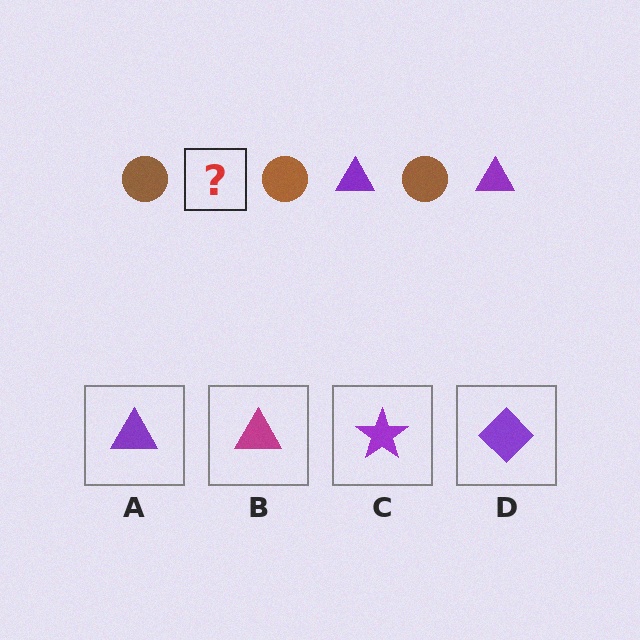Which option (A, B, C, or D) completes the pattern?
A.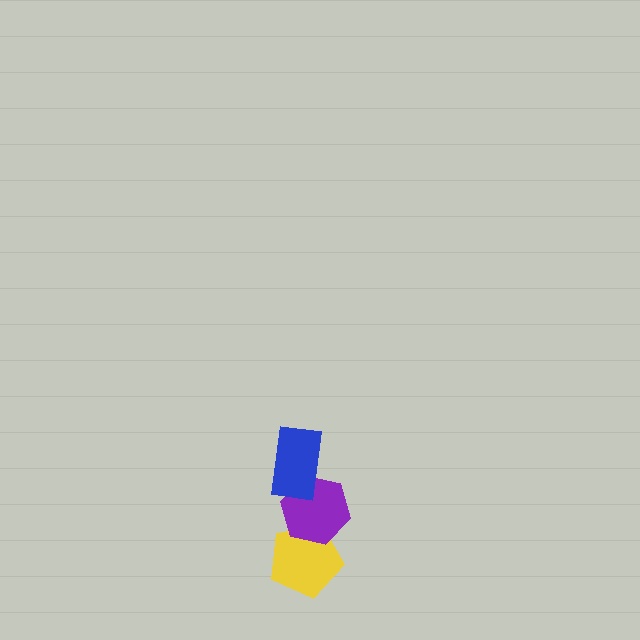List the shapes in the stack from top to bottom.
From top to bottom: the blue rectangle, the purple hexagon, the yellow pentagon.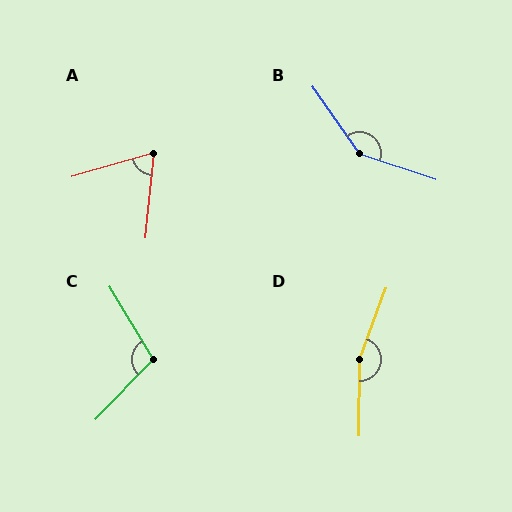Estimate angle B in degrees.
Approximately 143 degrees.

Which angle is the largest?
D, at approximately 160 degrees.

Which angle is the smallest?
A, at approximately 68 degrees.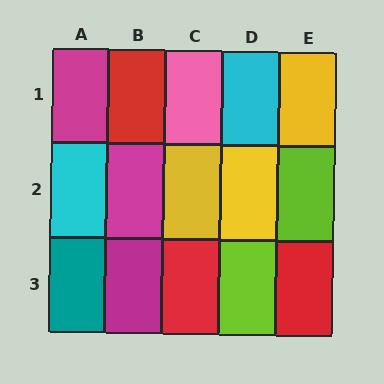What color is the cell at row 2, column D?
Yellow.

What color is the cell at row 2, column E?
Lime.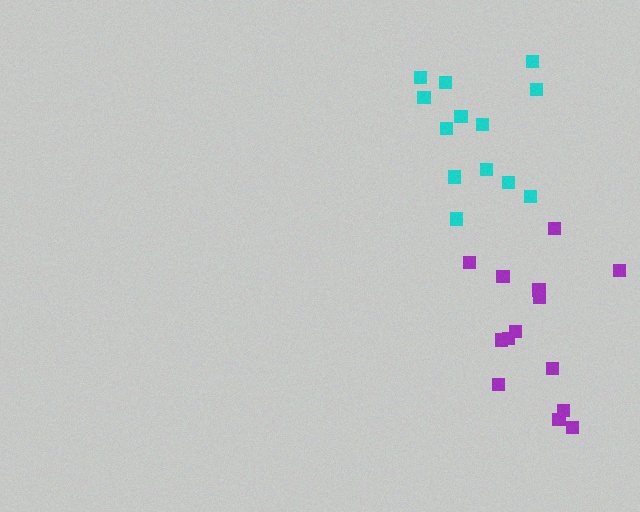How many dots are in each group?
Group 1: 13 dots, Group 2: 14 dots (27 total).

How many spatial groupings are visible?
There are 2 spatial groupings.